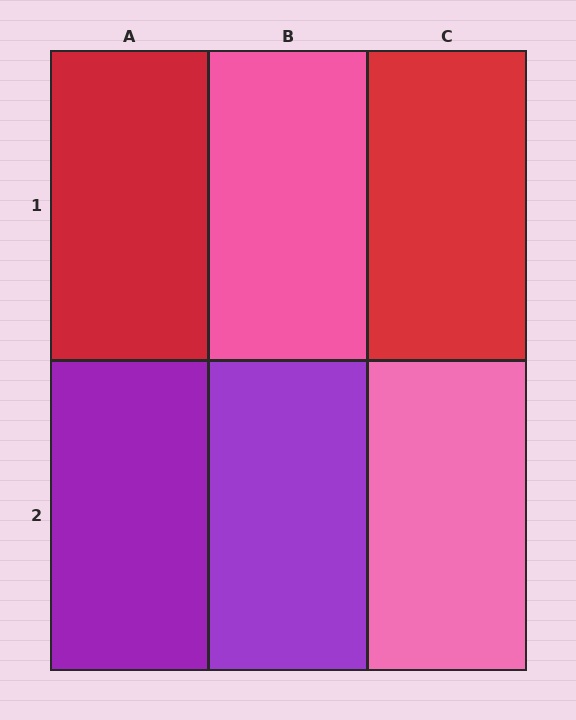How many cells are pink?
2 cells are pink.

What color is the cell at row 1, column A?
Red.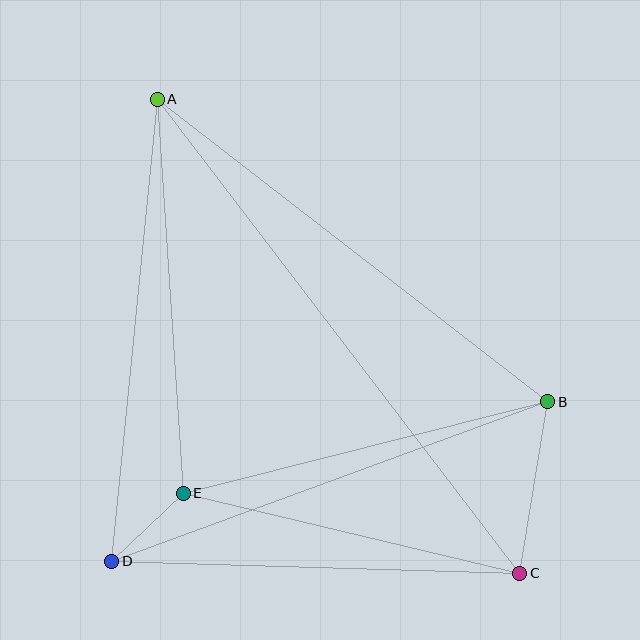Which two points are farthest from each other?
Points A and C are farthest from each other.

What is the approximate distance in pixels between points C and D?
The distance between C and D is approximately 408 pixels.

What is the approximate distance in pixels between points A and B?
The distance between A and B is approximately 494 pixels.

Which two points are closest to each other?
Points D and E are closest to each other.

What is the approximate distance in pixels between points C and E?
The distance between C and E is approximately 346 pixels.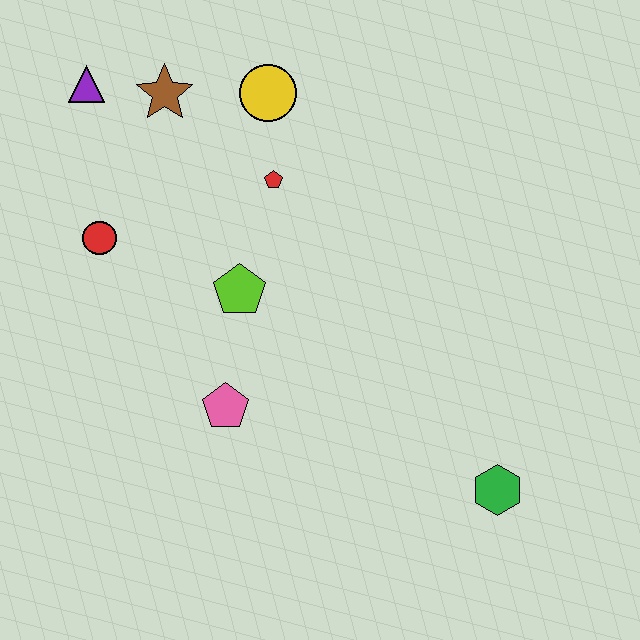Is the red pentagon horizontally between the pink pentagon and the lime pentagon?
No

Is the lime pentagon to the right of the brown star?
Yes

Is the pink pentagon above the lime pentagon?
No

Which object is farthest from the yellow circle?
The green hexagon is farthest from the yellow circle.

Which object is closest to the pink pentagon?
The lime pentagon is closest to the pink pentagon.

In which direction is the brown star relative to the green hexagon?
The brown star is above the green hexagon.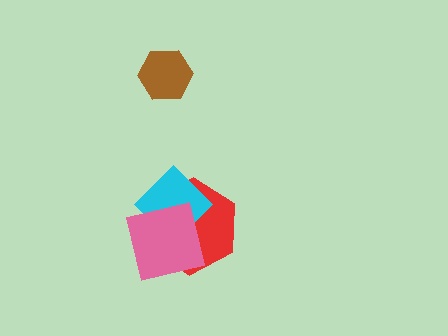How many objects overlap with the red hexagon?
2 objects overlap with the red hexagon.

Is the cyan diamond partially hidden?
Yes, it is partially covered by another shape.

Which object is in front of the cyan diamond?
The pink square is in front of the cyan diamond.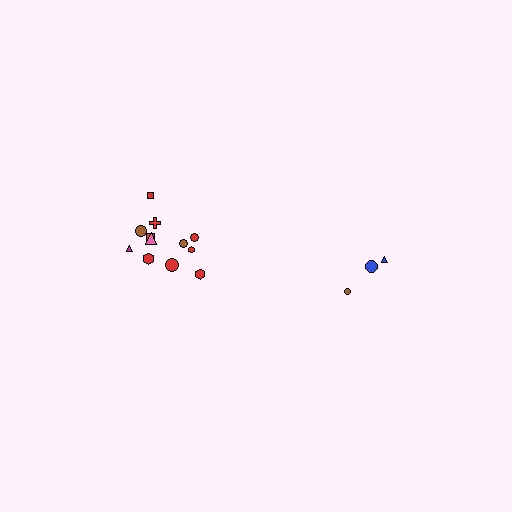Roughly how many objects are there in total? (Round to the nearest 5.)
Roughly 15 objects in total.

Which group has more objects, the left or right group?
The left group.